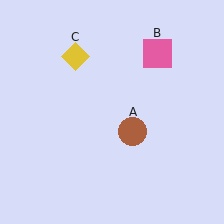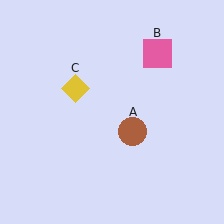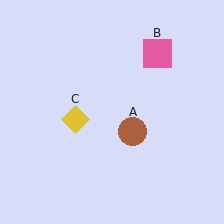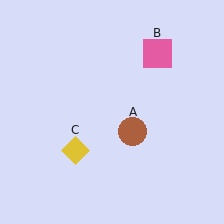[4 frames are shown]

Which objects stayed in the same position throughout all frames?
Brown circle (object A) and pink square (object B) remained stationary.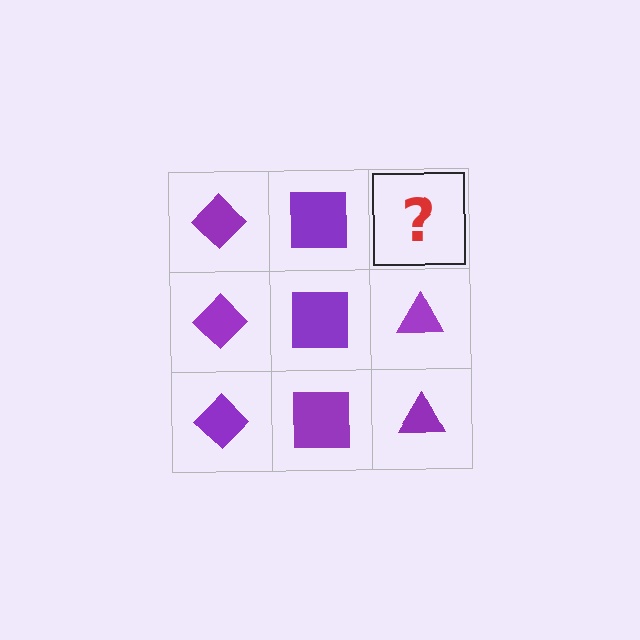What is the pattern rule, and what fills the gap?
The rule is that each column has a consistent shape. The gap should be filled with a purple triangle.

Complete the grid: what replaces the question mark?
The question mark should be replaced with a purple triangle.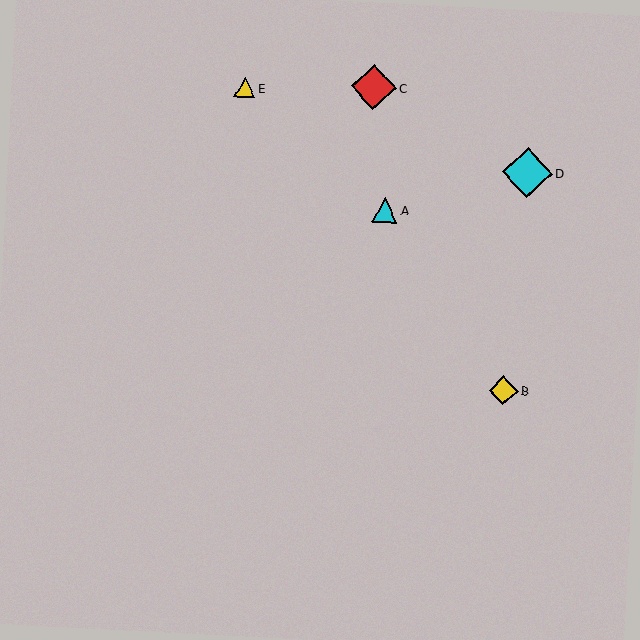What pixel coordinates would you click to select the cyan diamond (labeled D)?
Click at (528, 173) to select the cyan diamond D.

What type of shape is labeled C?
Shape C is a red diamond.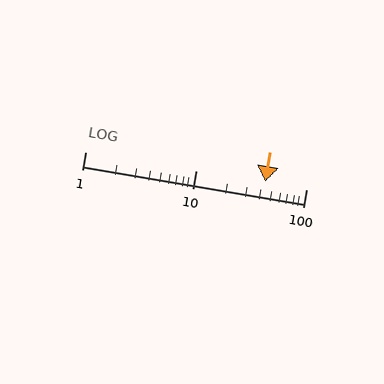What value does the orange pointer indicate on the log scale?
The pointer indicates approximately 43.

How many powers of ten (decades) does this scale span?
The scale spans 2 decades, from 1 to 100.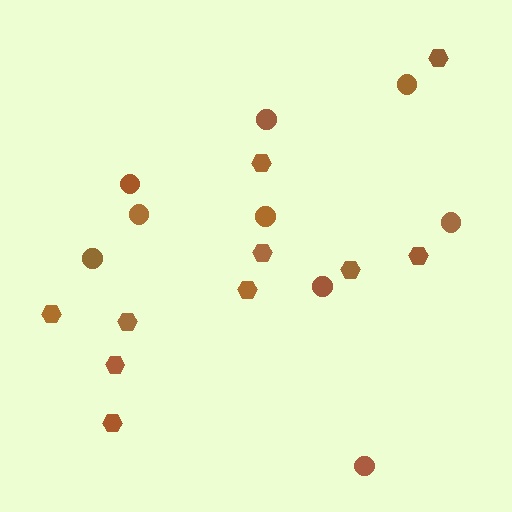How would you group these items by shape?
There are 2 groups: one group of circles (9) and one group of hexagons (10).